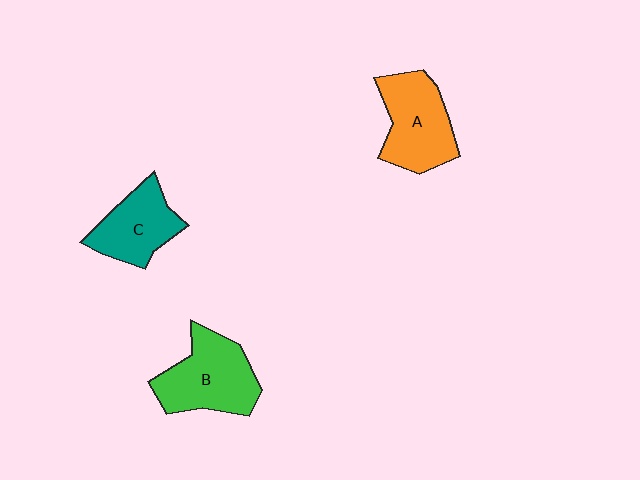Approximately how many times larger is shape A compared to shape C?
Approximately 1.2 times.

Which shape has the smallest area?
Shape C (teal).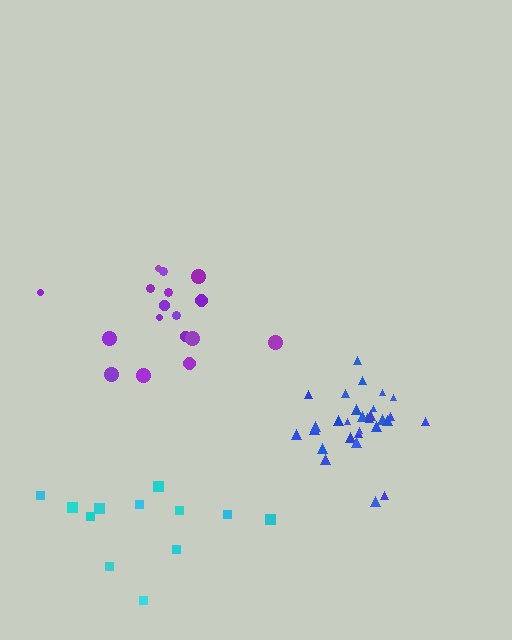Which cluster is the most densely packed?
Blue.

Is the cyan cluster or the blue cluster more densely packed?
Blue.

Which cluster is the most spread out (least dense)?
Cyan.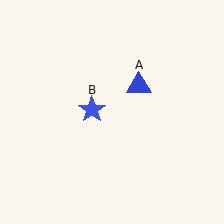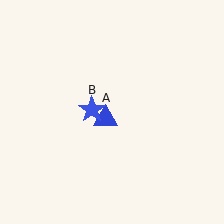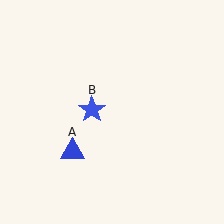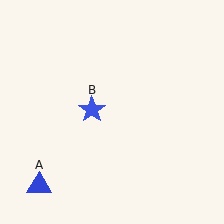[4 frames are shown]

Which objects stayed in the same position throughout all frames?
Blue star (object B) remained stationary.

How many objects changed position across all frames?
1 object changed position: blue triangle (object A).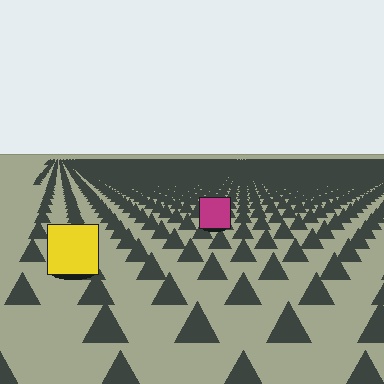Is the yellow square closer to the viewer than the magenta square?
Yes. The yellow square is closer — you can tell from the texture gradient: the ground texture is coarser near it.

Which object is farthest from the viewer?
The magenta square is farthest from the viewer. It appears smaller and the ground texture around it is denser.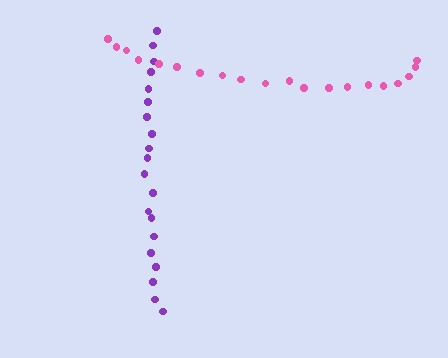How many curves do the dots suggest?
There are 2 distinct paths.